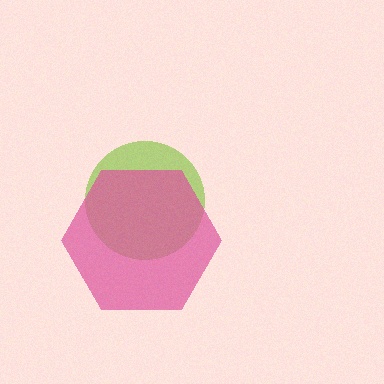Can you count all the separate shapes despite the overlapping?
Yes, there are 2 separate shapes.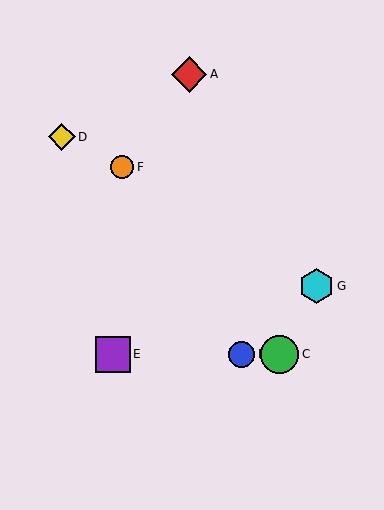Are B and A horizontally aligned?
No, B is at y≈354 and A is at y≈74.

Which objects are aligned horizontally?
Objects B, C, E are aligned horizontally.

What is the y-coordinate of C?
Object C is at y≈355.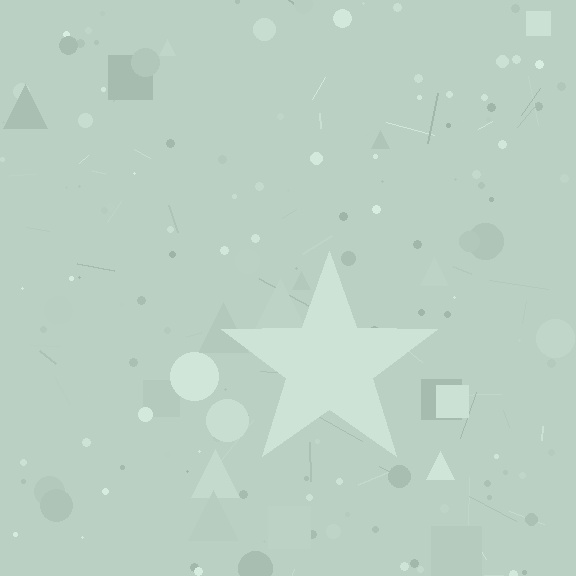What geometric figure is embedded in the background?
A star is embedded in the background.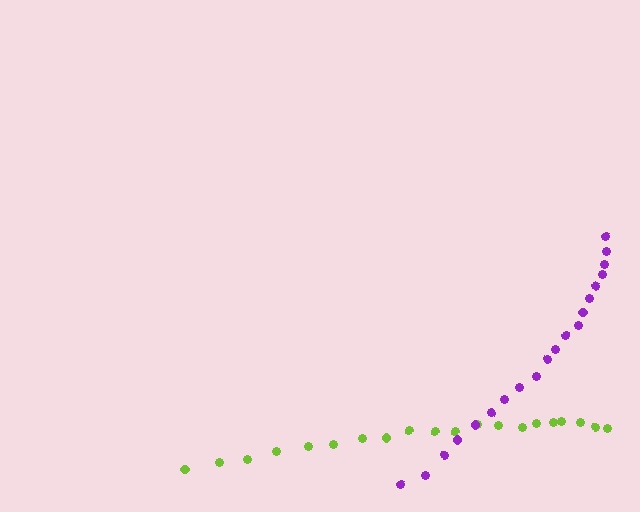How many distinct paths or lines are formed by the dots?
There are 2 distinct paths.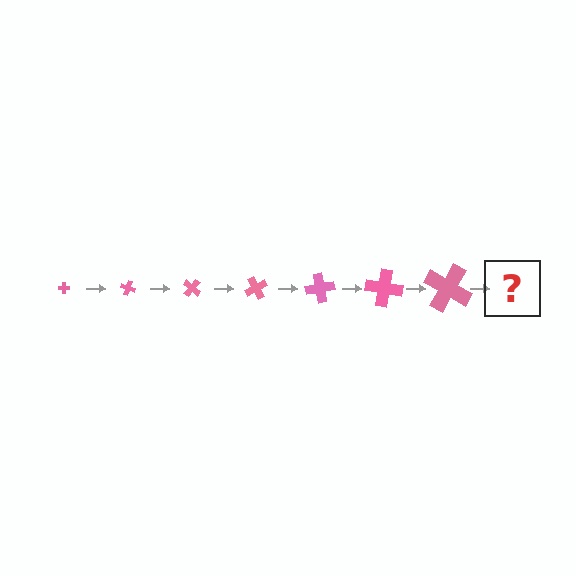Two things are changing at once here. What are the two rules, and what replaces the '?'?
The two rules are that the cross grows larger each step and it rotates 20 degrees each step. The '?' should be a cross, larger than the previous one and rotated 140 degrees from the start.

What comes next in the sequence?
The next element should be a cross, larger than the previous one and rotated 140 degrees from the start.